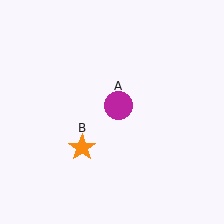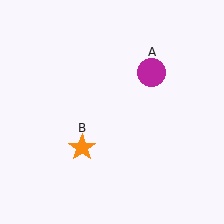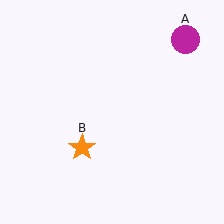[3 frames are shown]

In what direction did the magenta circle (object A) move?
The magenta circle (object A) moved up and to the right.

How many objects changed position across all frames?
1 object changed position: magenta circle (object A).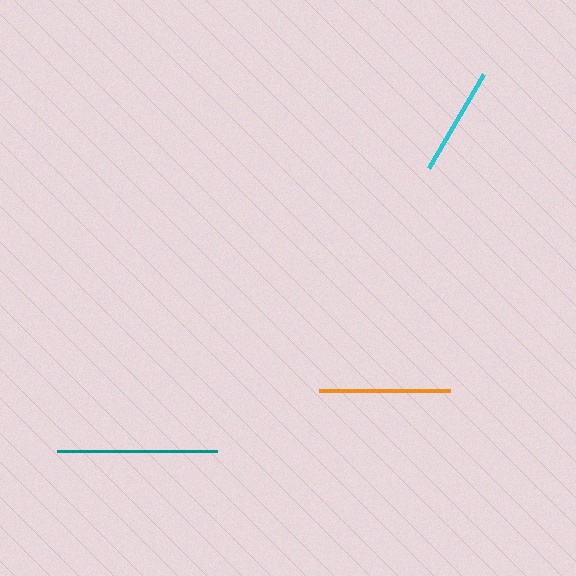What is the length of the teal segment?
The teal segment is approximately 160 pixels long.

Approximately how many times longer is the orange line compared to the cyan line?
The orange line is approximately 1.2 times the length of the cyan line.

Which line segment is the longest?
The teal line is the longest at approximately 160 pixels.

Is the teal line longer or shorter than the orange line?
The teal line is longer than the orange line.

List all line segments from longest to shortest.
From longest to shortest: teal, orange, cyan.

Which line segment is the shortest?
The cyan line is the shortest at approximately 109 pixels.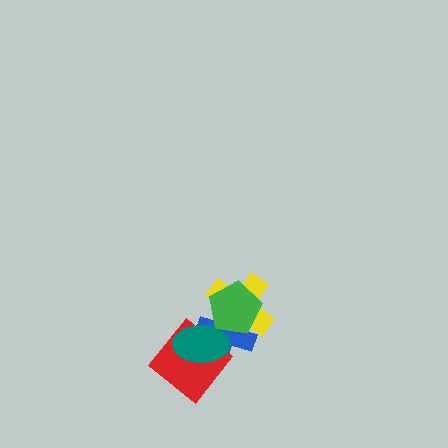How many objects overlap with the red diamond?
2 objects overlap with the red diamond.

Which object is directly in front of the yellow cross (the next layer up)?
The blue cross is directly in front of the yellow cross.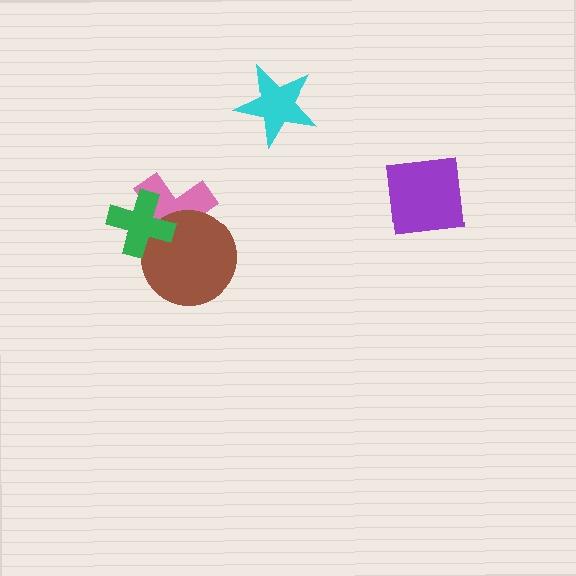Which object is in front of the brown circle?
The green cross is in front of the brown circle.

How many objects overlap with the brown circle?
2 objects overlap with the brown circle.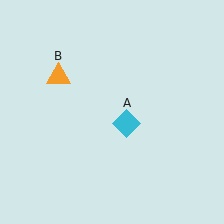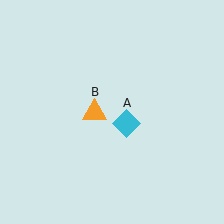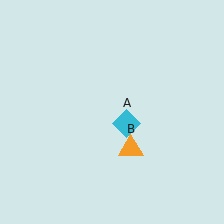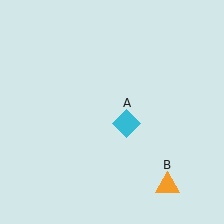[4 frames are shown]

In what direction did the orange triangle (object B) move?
The orange triangle (object B) moved down and to the right.